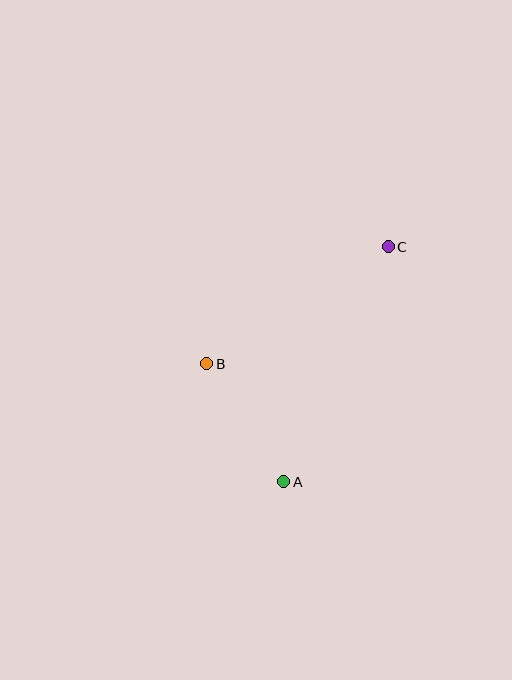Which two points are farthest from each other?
Points A and C are farthest from each other.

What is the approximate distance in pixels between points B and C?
The distance between B and C is approximately 216 pixels.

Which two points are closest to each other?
Points A and B are closest to each other.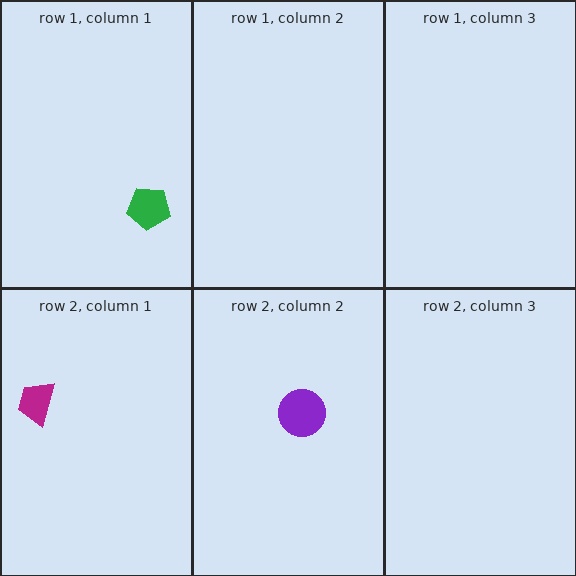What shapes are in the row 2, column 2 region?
The purple circle.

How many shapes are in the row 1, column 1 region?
1.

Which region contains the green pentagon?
The row 1, column 1 region.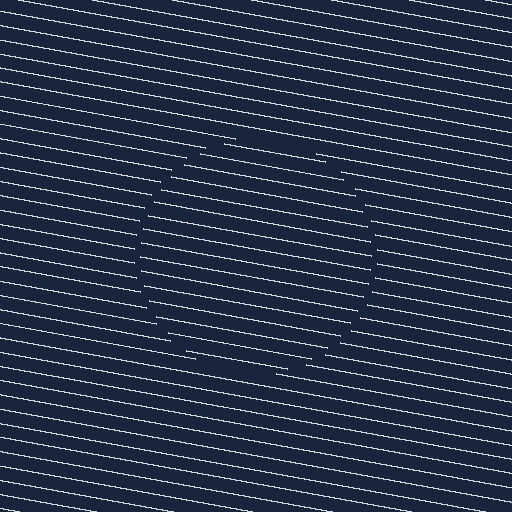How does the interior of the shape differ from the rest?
The interior of the shape contains the same grating, shifted by half a period — the contour is defined by the phase discontinuity where line-ends from the inner and outer gratings abut.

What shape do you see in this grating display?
An illusory circle. The interior of the shape contains the same grating, shifted by half a period — the contour is defined by the phase discontinuity where line-ends from the inner and outer gratings abut.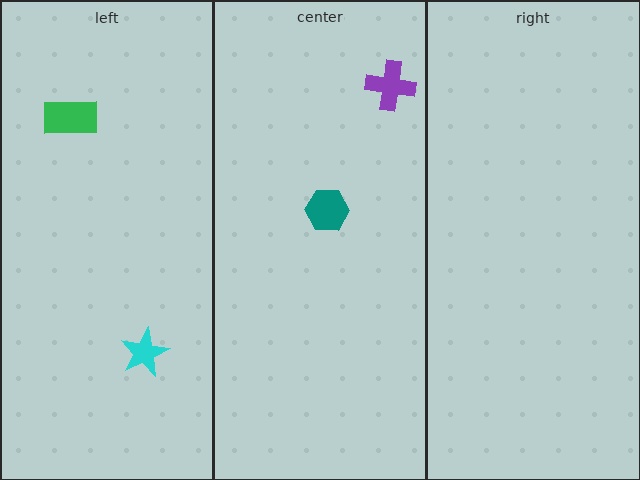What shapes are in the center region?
The purple cross, the teal hexagon.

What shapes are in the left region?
The green rectangle, the cyan star.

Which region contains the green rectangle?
The left region.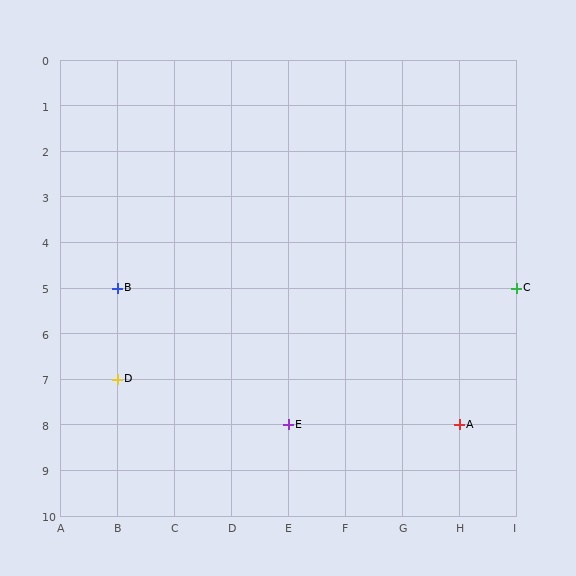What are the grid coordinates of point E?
Point E is at grid coordinates (E, 8).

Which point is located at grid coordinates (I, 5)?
Point C is at (I, 5).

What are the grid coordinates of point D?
Point D is at grid coordinates (B, 7).